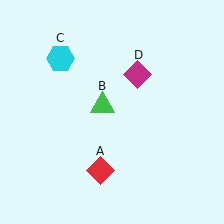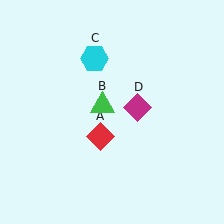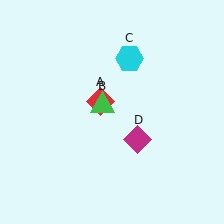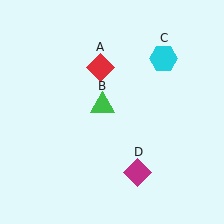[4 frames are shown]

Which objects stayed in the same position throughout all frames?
Green triangle (object B) remained stationary.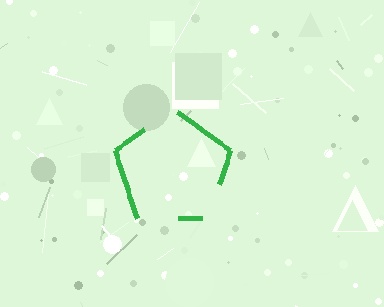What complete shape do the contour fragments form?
The contour fragments form a pentagon.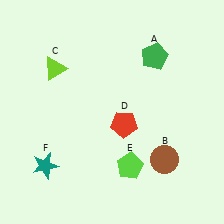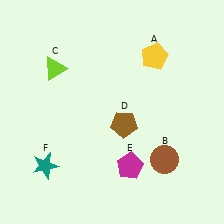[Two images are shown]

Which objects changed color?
A changed from green to yellow. D changed from red to brown. E changed from lime to magenta.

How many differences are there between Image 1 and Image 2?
There are 3 differences between the two images.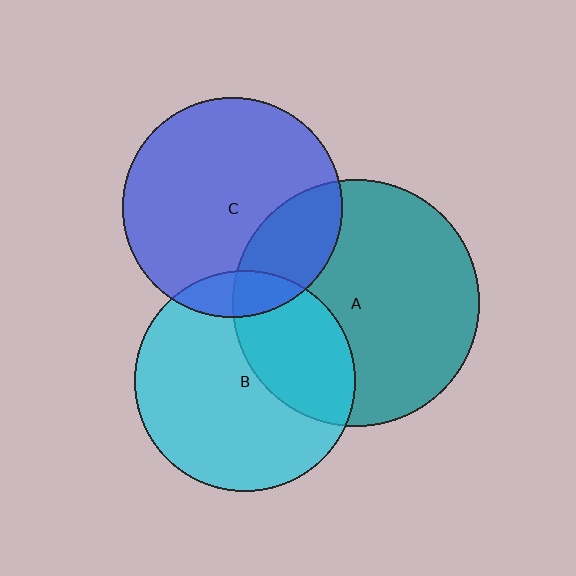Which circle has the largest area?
Circle A (teal).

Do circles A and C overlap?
Yes.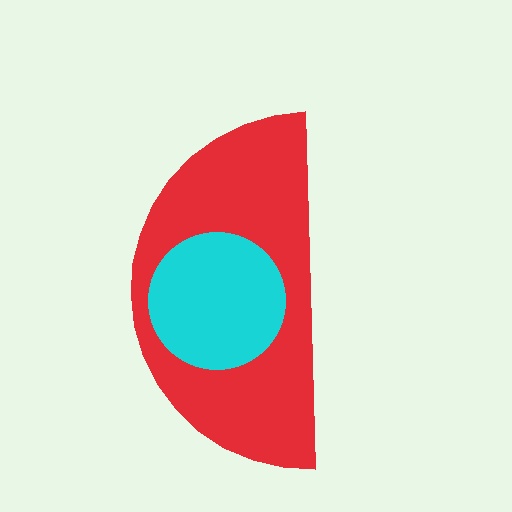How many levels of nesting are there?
2.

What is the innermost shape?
The cyan circle.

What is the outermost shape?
The red semicircle.